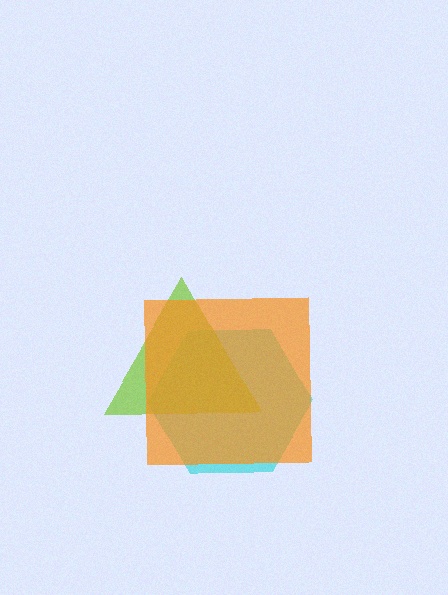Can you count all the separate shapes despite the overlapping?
Yes, there are 3 separate shapes.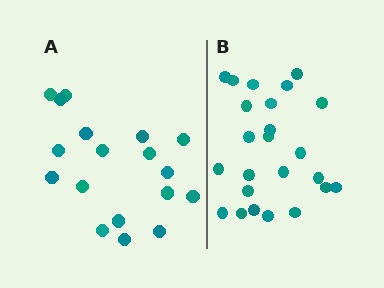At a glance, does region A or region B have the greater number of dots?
Region B (the right region) has more dots.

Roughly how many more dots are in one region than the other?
Region B has about 6 more dots than region A.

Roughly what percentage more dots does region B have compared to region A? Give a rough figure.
About 35% more.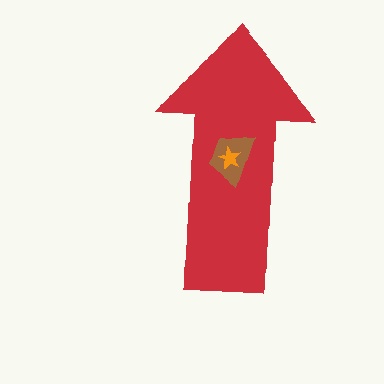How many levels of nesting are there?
3.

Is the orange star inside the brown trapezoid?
Yes.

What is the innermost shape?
The orange star.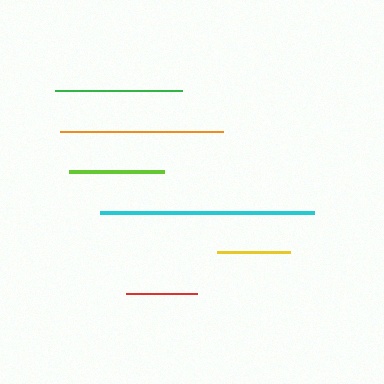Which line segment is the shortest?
The red line is the shortest at approximately 71 pixels.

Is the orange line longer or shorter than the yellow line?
The orange line is longer than the yellow line.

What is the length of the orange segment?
The orange segment is approximately 163 pixels long.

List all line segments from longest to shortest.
From longest to shortest: cyan, orange, green, lime, yellow, red.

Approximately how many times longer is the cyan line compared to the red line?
The cyan line is approximately 3.0 times the length of the red line.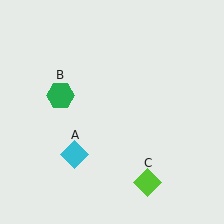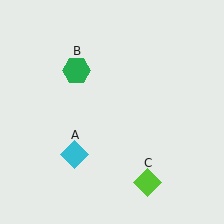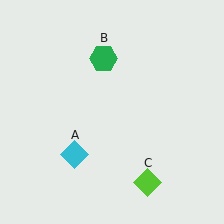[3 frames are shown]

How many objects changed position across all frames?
1 object changed position: green hexagon (object B).